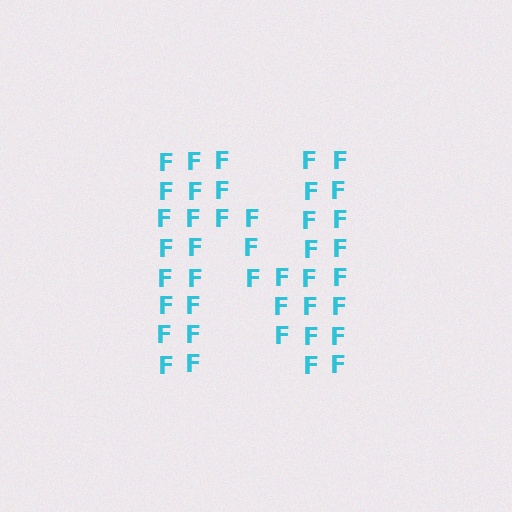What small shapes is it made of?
It is made of small letter F's.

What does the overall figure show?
The overall figure shows the letter N.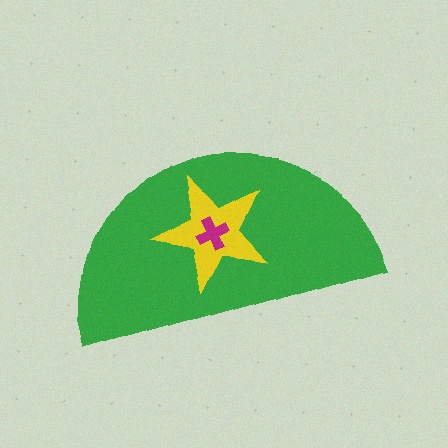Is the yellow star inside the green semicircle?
Yes.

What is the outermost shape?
The green semicircle.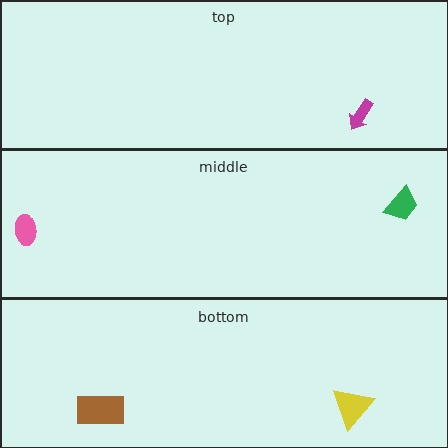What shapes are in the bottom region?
The yellow triangle, the brown rectangle.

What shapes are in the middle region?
The green trapezoid, the pink ellipse.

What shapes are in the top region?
The magenta arrow.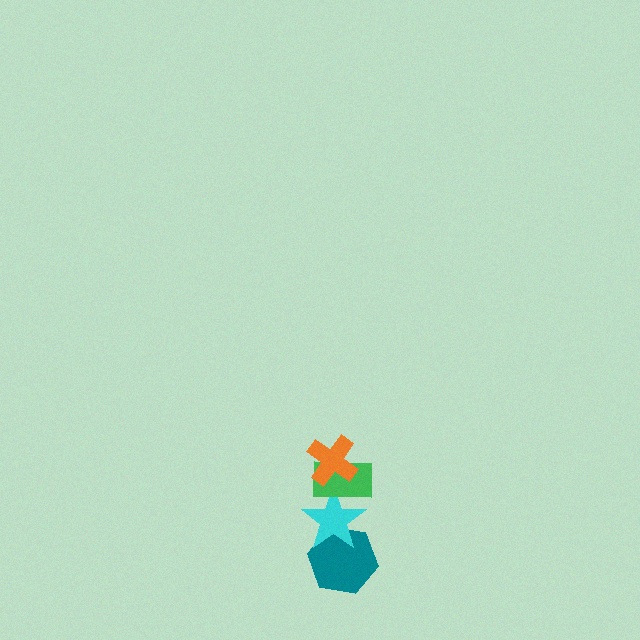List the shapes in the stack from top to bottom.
From top to bottom: the orange cross, the green rectangle, the cyan star, the teal hexagon.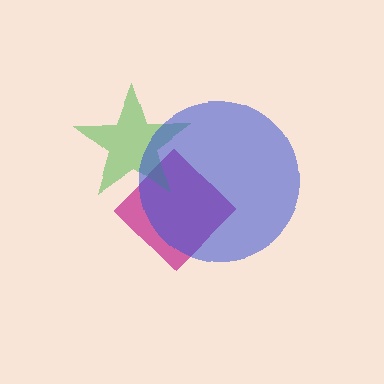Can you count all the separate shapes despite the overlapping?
Yes, there are 3 separate shapes.